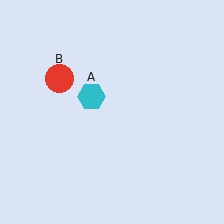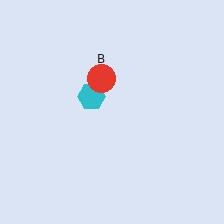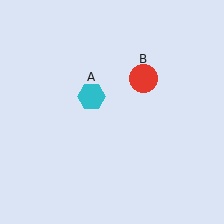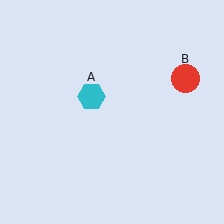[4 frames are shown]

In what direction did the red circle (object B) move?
The red circle (object B) moved right.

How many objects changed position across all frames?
1 object changed position: red circle (object B).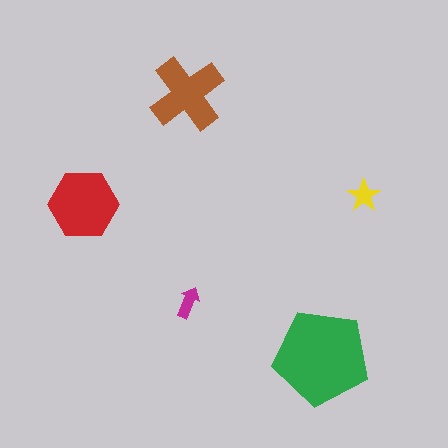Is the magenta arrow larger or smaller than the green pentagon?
Smaller.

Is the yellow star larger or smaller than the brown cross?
Smaller.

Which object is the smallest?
The magenta arrow.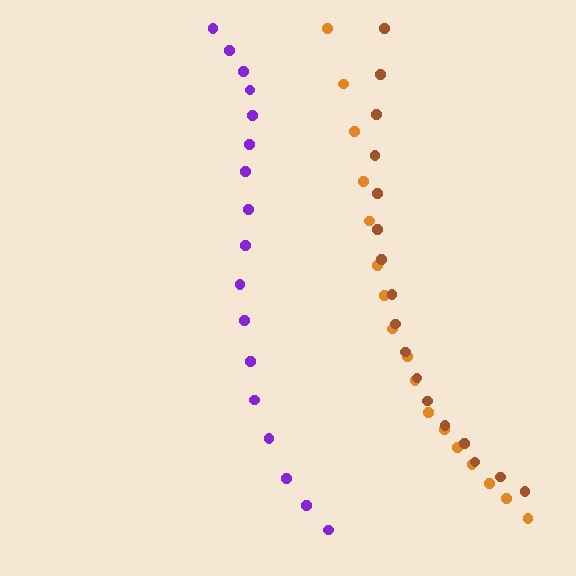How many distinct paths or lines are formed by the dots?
There are 3 distinct paths.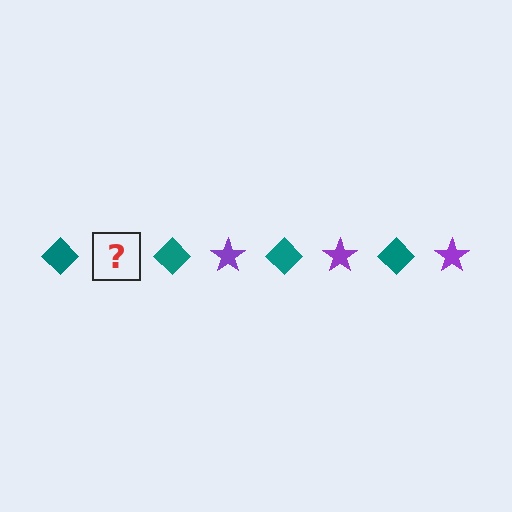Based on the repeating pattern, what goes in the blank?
The blank should be a purple star.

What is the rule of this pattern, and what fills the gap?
The rule is that the pattern alternates between teal diamond and purple star. The gap should be filled with a purple star.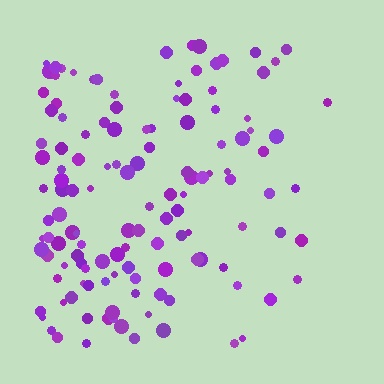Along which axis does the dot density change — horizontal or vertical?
Horizontal.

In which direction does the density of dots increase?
From right to left, with the left side densest.